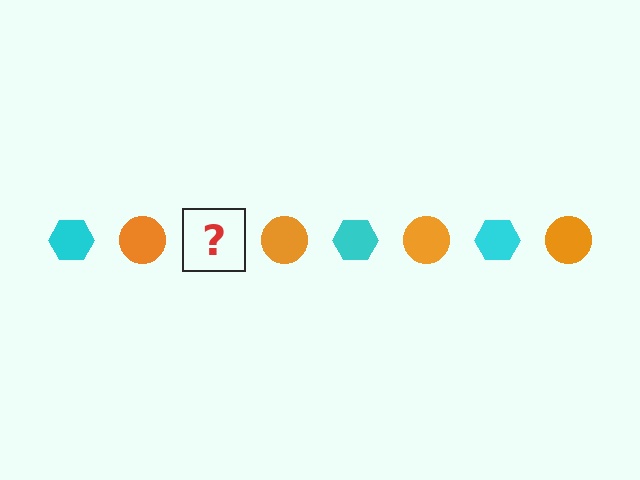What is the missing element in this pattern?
The missing element is a cyan hexagon.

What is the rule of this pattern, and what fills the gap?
The rule is that the pattern alternates between cyan hexagon and orange circle. The gap should be filled with a cyan hexagon.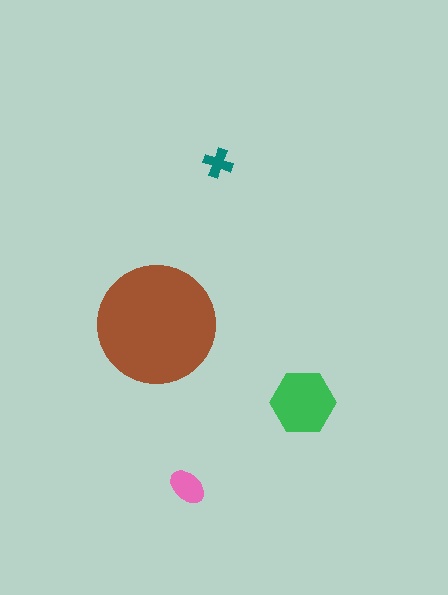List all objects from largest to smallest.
The brown circle, the green hexagon, the pink ellipse, the teal cross.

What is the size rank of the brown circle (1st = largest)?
1st.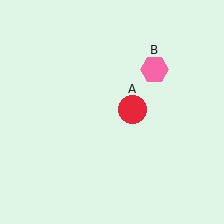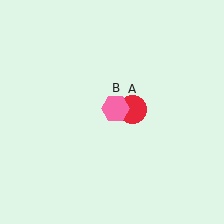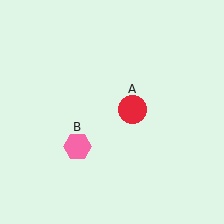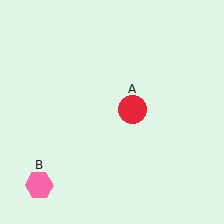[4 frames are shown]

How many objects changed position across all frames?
1 object changed position: pink hexagon (object B).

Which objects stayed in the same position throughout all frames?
Red circle (object A) remained stationary.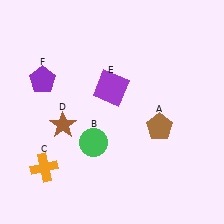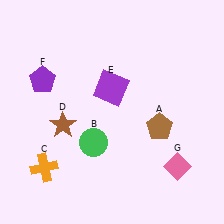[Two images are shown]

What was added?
A pink diamond (G) was added in Image 2.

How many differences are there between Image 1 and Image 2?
There is 1 difference between the two images.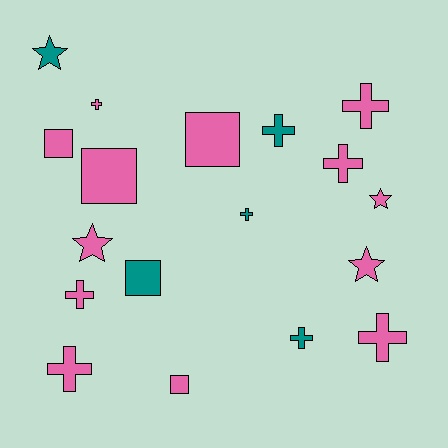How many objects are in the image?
There are 18 objects.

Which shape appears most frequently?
Cross, with 9 objects.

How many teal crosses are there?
There are 3 teal crosses.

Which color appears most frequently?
Pink, with 13 objects.